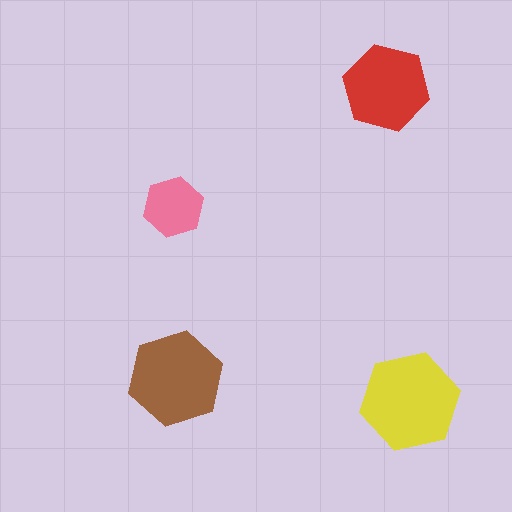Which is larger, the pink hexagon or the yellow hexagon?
The yellow one.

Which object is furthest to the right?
The yellow hexagon is rightmost.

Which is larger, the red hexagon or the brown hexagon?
The brown one.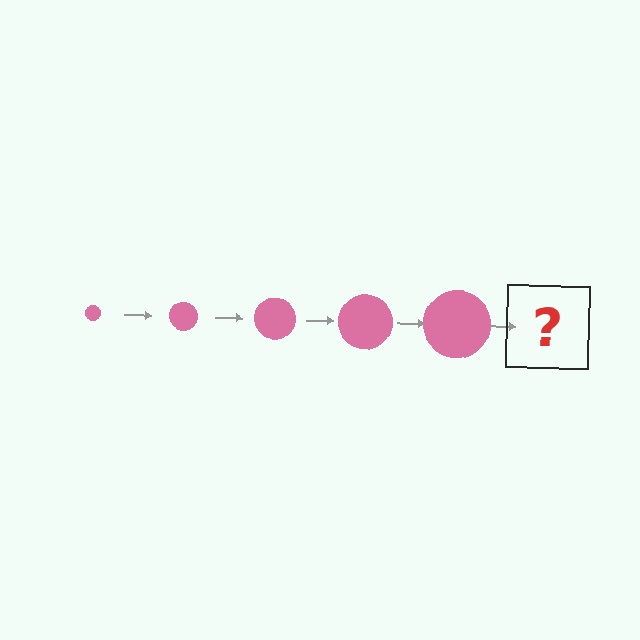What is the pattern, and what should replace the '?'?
The pattern is that the circle gets progressively larger each step. The '?' should be a pink circle, larger than the previous one.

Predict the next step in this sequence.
The next step is a pink circle, larger than the previous one.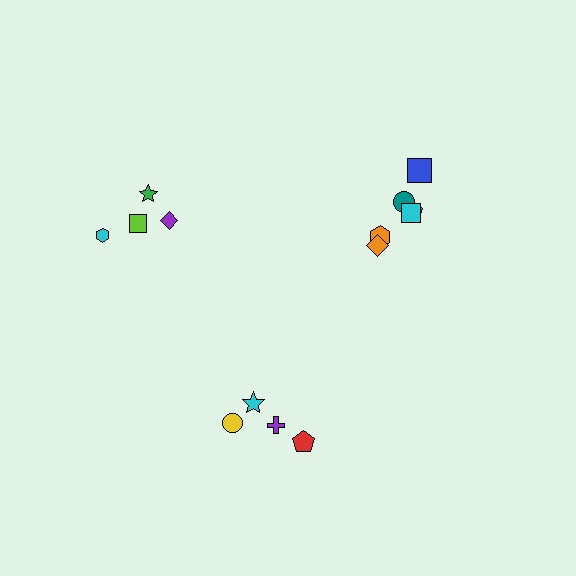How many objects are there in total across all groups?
There are 14 objects.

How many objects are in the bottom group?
There are 4 objects.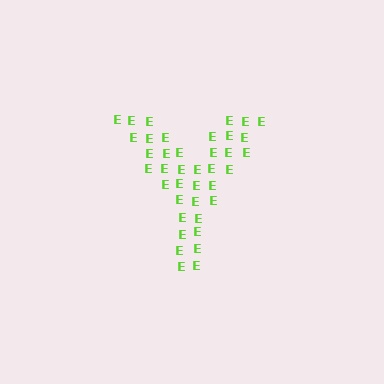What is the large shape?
The large shape is the letter Y.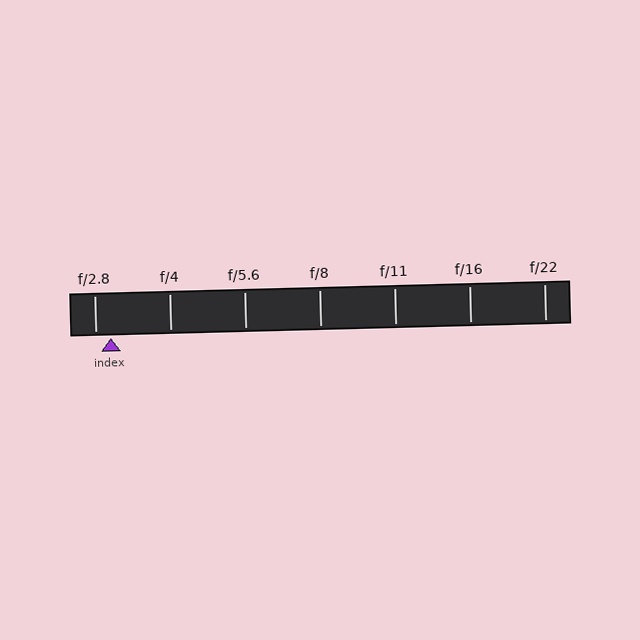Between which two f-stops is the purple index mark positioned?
The index mark is between f/2.8 and f/4.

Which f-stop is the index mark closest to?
The index mark is closest to f/2.8.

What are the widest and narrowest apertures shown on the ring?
The widest aperture shown is f/2.8 and the narrowest is f/22.